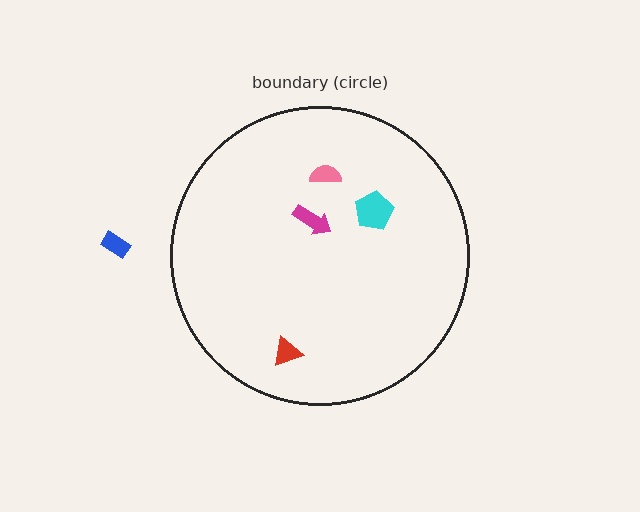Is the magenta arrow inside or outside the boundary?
Inside.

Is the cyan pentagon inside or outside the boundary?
Inside.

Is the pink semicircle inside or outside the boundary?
Inside.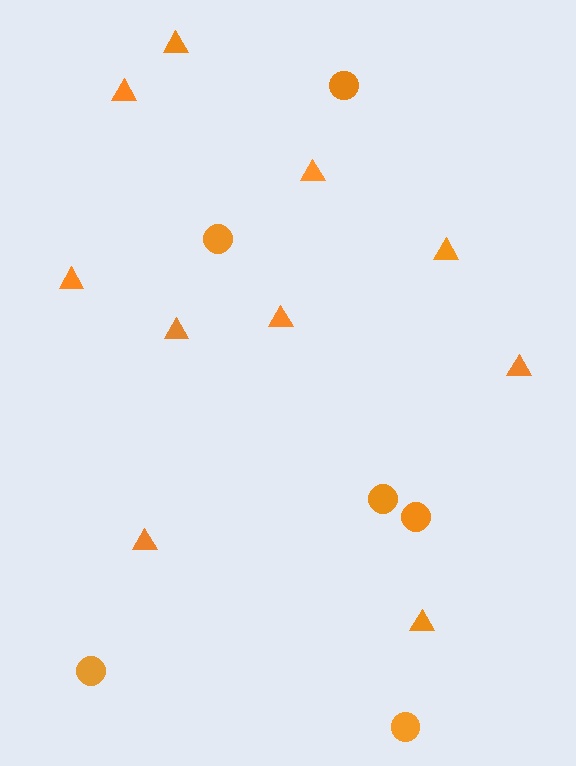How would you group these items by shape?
There are 2 groups: one group of triangles (10) and one group of circles (6).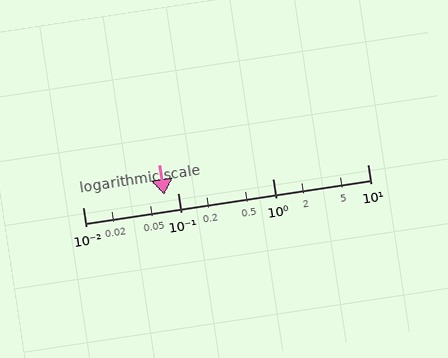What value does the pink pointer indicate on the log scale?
The pointer indicates approximately 0.072.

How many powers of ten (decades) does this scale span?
The scale spans 3 decades, from 0.01 to 10.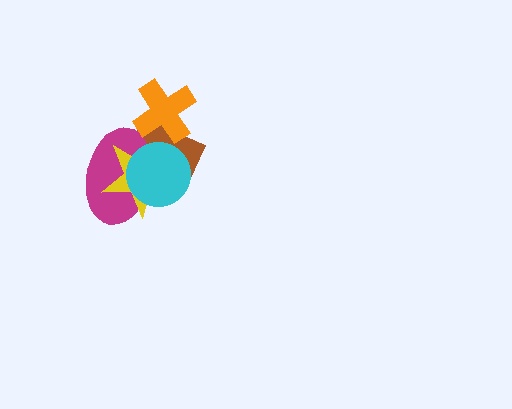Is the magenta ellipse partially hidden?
Yes, it is partially covered by another shape.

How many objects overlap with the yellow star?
3 objects overlap with the yellow star.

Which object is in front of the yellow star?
The cyan circle is in front of the yellow star.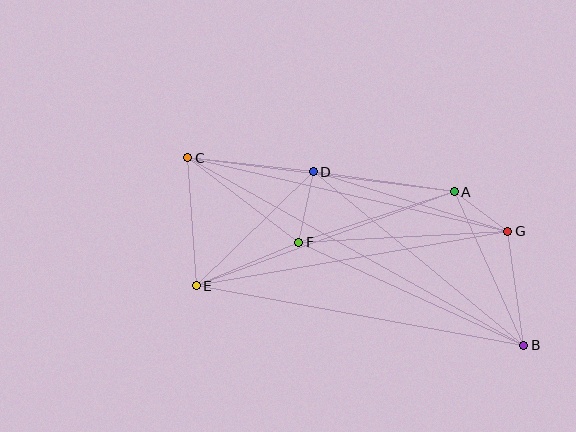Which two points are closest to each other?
Points A and G are closest to each other.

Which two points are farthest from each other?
Points B and C are farthest from each other.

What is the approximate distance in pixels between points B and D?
The distance between B and D is approximately 273 pixels.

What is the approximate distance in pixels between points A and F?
The distance between A and F is approximately 164 pixels.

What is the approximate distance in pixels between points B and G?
The distance between B and G is approximately 115 pixels.